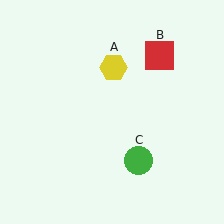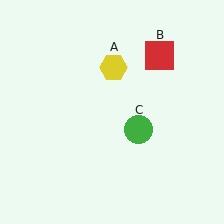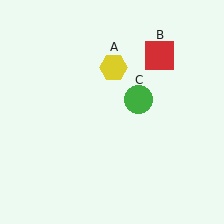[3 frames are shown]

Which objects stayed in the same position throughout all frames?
Yellow hexagon (object A) and red square (object B) remained stationary.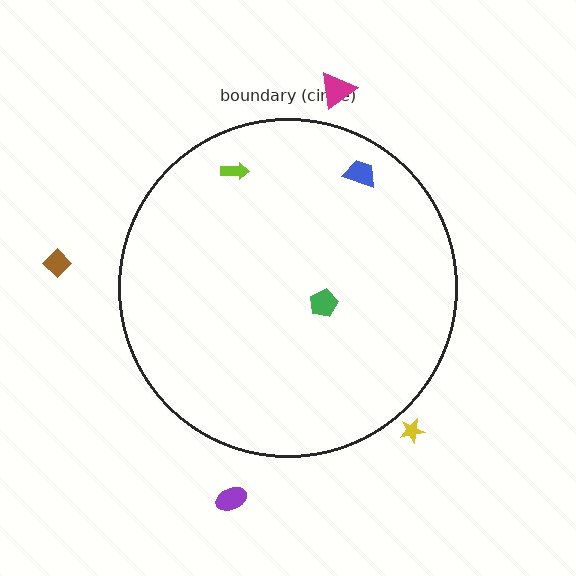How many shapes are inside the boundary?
3 inside, 4 outside.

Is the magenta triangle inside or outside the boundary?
Outside.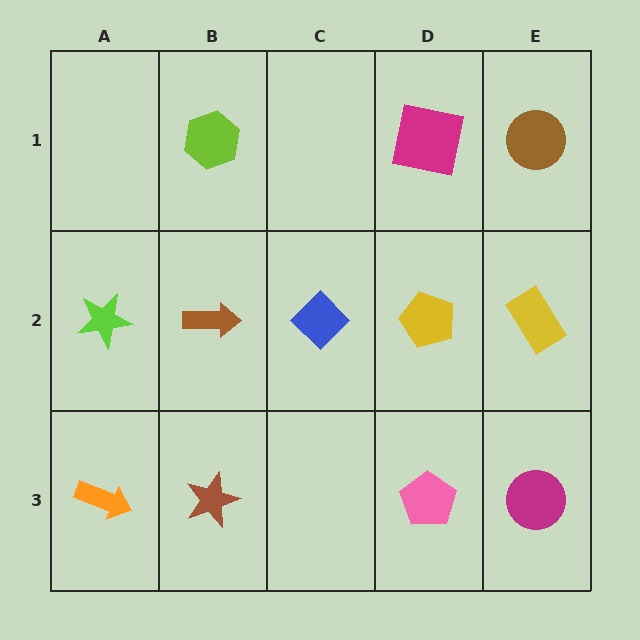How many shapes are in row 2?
5 shapes.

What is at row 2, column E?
A yellow rectangle.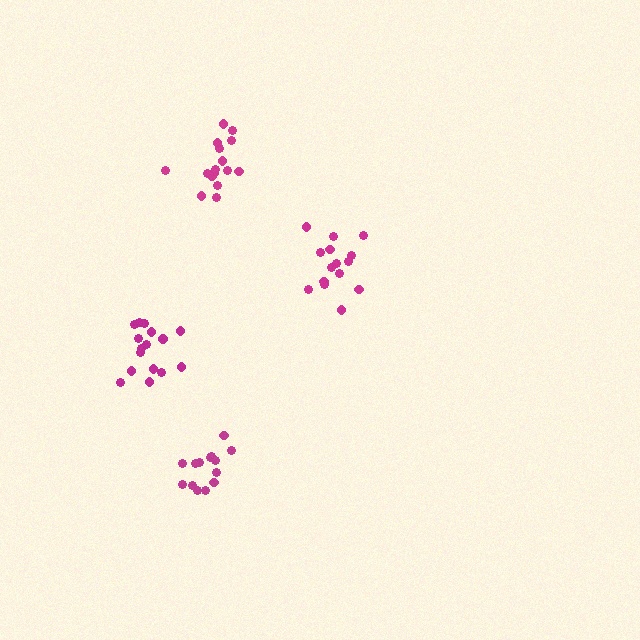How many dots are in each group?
Group 1: 16 dots, Group 2: 14 dots, Group 3: 16 dots, Group 4: 15 dots (61 total).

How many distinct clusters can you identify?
There are 4 distinct clusters.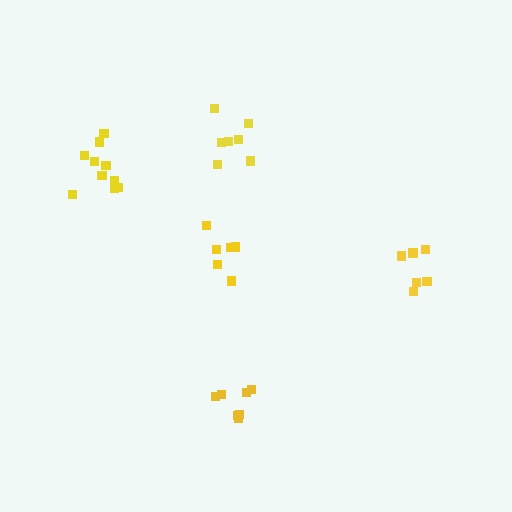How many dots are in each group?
Group 1: 7 dots, Group 2: 6 dots, Group 3: 6 dots, Group 4: 10 dots, Group 5: 7 dots (36 total).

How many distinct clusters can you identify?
There are 5 distinct clusters.